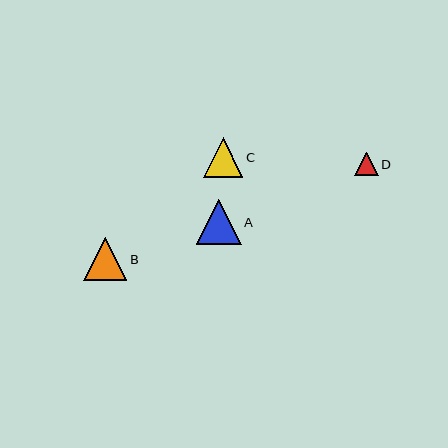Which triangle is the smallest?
Triangle D is the smallest with a size of approximately 24 pixels.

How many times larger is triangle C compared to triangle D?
Triangle C is approximately 1.7 times the size of triangle D.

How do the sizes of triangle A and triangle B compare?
Triangle A and triangle B are approximately the same size.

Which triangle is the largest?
Triangle A is the largest with a size of approximately 45 pixels.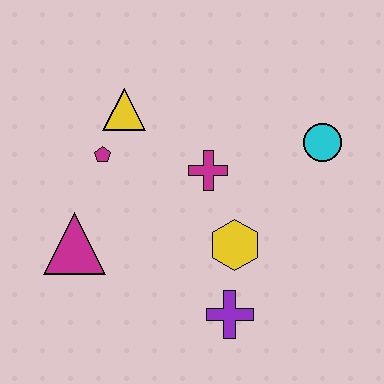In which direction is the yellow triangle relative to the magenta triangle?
The yellow triangle is above the magenta triangle.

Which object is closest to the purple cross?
The yellow hexagon is closest to the purple cross.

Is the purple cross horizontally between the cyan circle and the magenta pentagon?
Yes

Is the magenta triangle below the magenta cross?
Yes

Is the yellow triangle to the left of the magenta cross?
Yes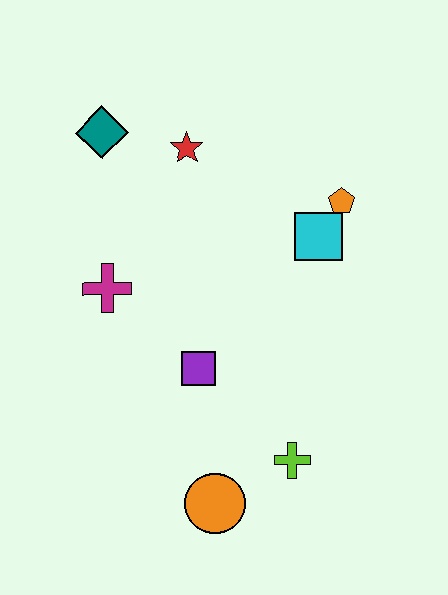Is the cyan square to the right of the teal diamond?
Yes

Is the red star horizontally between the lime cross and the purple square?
No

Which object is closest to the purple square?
The magenta cross is closest to the purple square.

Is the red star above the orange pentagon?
Yes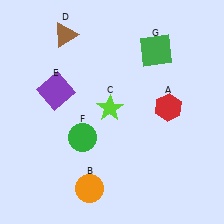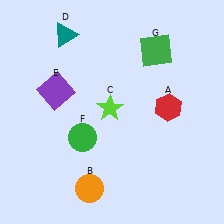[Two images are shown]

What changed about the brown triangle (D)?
In Image 1, D is brown. In Image 2, it changed to teal.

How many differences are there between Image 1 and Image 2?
There is 1 difference between the two images.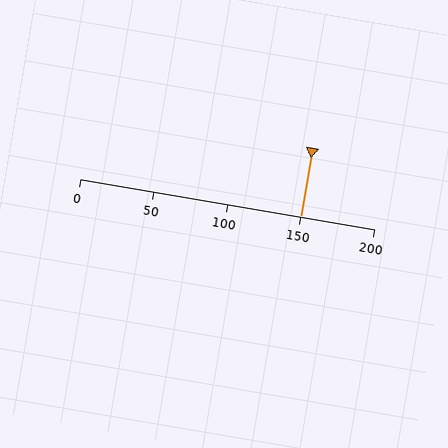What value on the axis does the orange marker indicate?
The marker indicates approximately 150.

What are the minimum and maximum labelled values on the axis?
The axis runs from 0 to 200.